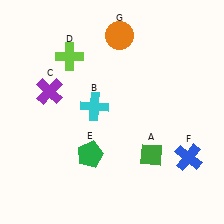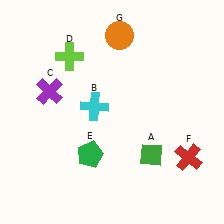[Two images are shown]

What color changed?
The cross (F) changed from blue in Image 1 to red in Image 2.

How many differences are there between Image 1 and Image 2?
There is 1 difference between the two images.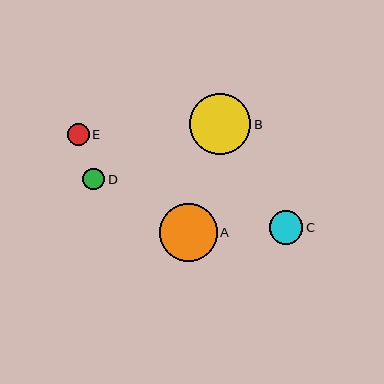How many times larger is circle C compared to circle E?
Circle C is approximately 1.5 times the size of circle E.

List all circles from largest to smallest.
From largest to smallest: B, A, C, E, D.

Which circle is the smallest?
Circle D is the smallest with a size of approximately 22 pixels.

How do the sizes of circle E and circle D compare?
Circle E and circle D are approximately the same size.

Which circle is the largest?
Circle B is the largest with a size of approximately 61 pixels.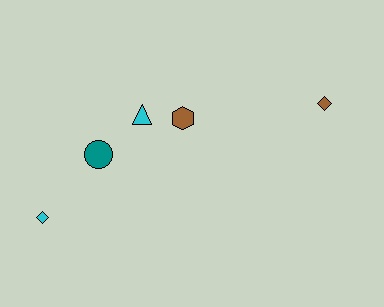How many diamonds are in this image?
There are 2 diamonds.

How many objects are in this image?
There are 5 objects.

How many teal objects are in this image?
There is 1 teal object.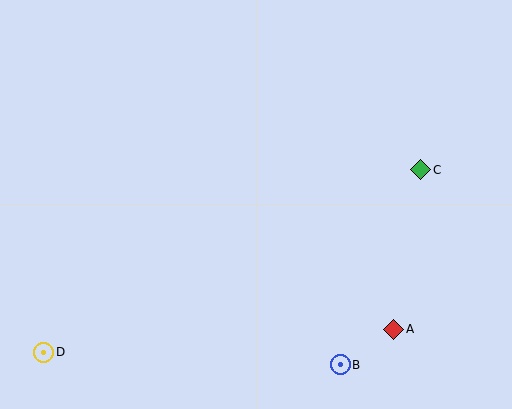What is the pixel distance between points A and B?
The distance between A and B is 64 pixels.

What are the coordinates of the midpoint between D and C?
The midpoint between D and C is at (232, 261).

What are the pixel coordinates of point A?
Point A is at (394, 329).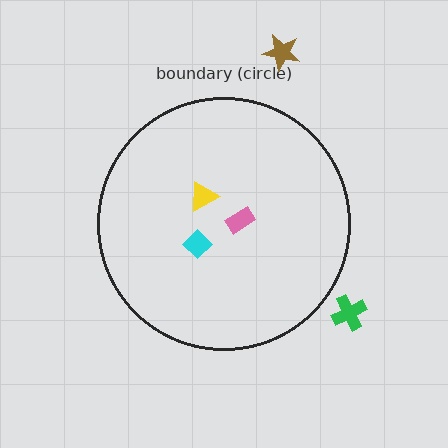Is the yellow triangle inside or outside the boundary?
Inside.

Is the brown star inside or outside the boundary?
Outside.